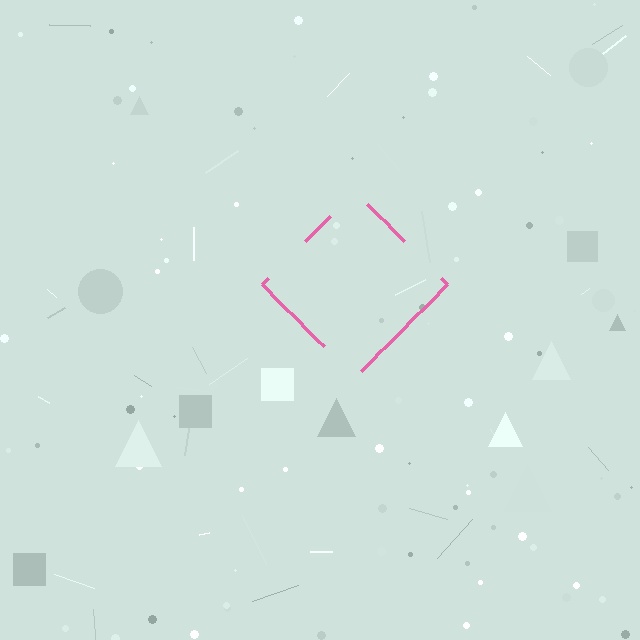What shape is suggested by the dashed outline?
The dashed outline suggests a diamond.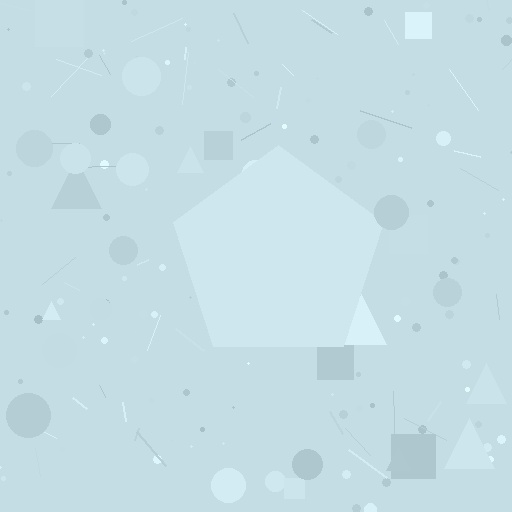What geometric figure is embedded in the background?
A pentagon is embedded in the background.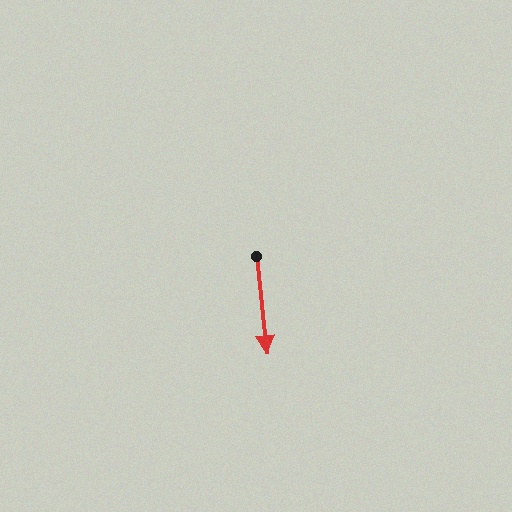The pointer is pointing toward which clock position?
Roughly 6 o'clock.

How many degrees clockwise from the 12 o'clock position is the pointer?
Approximately 174 degrees.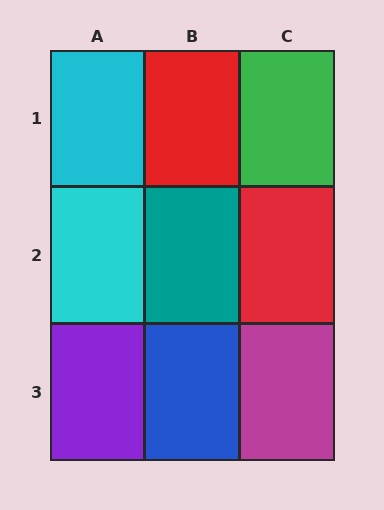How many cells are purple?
1 cell is purple.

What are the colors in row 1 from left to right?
Cyan, red, green.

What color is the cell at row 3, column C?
Magenta.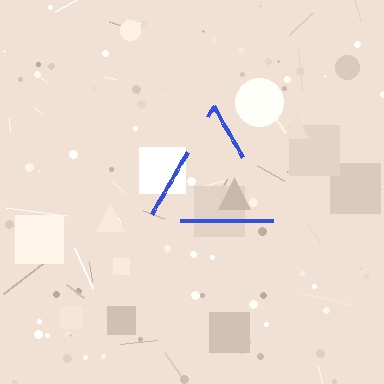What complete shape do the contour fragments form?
The contour fragments form a triangle.